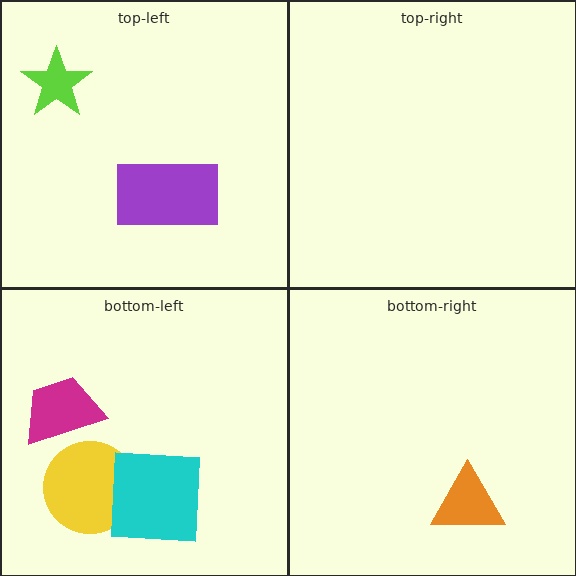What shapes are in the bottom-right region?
The orange triangle.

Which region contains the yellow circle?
The bottom-left region.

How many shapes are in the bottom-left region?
3.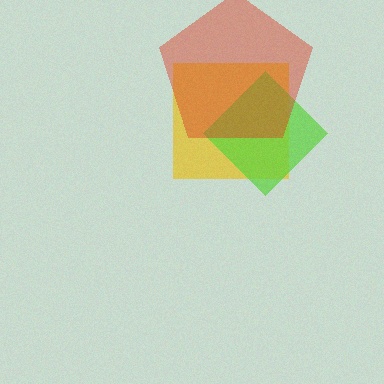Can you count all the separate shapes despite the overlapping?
Yes, there are 3 separate shapes.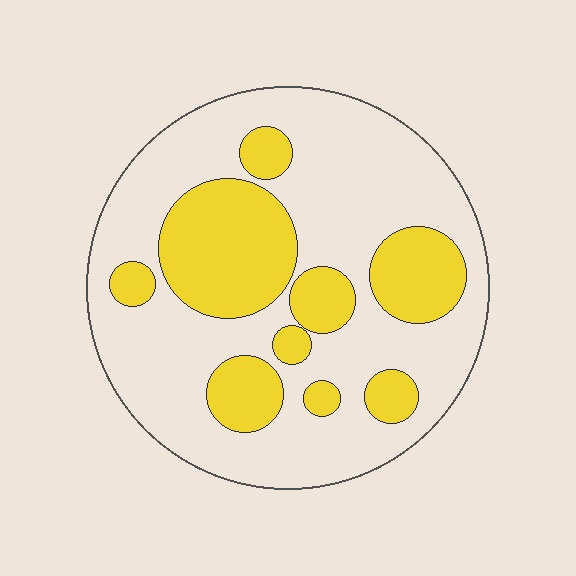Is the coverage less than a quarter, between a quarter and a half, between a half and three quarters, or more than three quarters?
Between a quarter and a half.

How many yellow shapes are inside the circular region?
9.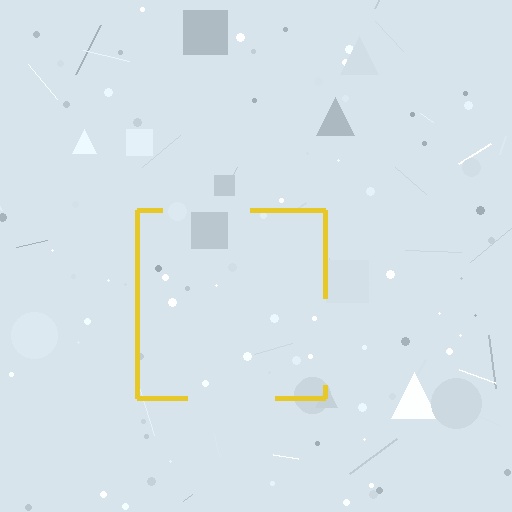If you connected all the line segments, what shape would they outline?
They would outline a square.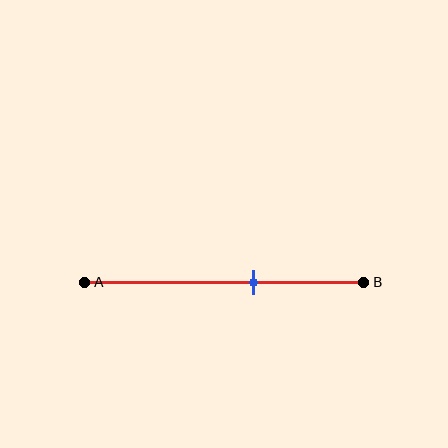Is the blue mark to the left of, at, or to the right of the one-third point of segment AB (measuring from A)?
The blue mark is to the right of the one-third point of segment AB.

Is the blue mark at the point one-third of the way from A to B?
No, the mark is at about 60% from A, not at the 33% one-third point.